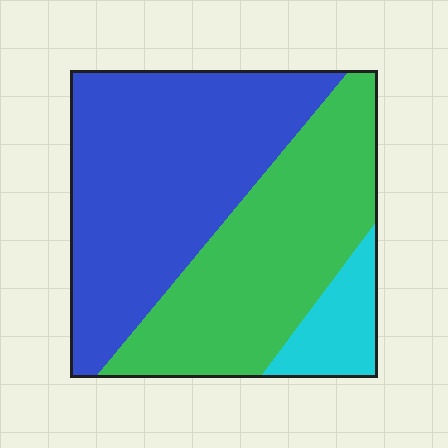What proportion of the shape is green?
Green covers roughly 40% of the shape.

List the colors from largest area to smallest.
From largest to smallest: blue, green, cyan.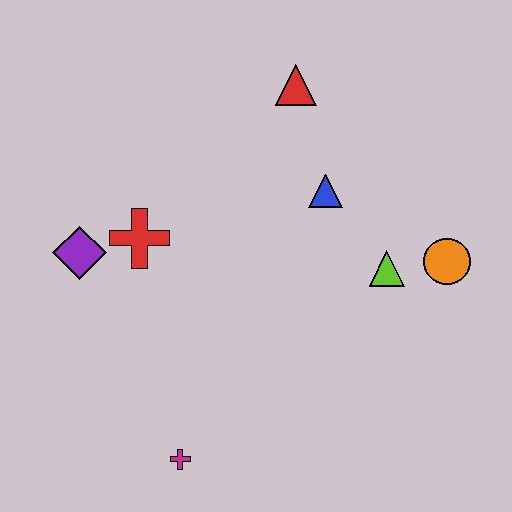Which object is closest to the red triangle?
The blue triangle is closest to the red triangle.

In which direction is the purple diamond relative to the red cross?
The purple diamond is to the left of the red cross.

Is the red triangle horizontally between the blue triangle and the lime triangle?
No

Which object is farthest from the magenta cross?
The red triangle is farthest from the magenta cross.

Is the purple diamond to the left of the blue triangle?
Yes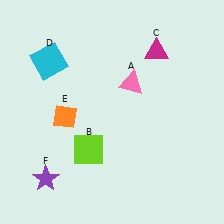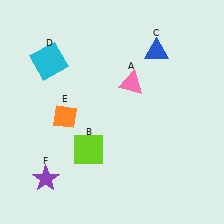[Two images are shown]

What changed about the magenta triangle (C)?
In Image 1, C is magenta. In Image 2, it changed to blue.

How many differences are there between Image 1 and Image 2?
There is 1 difference between the two images.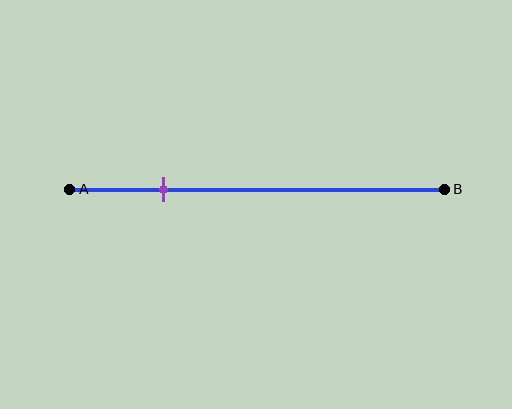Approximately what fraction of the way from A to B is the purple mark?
The purple mark is approximately 25% of the way from A to B.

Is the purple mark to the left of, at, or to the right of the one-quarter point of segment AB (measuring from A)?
The purple mark is approximately at the one-quarter point of segment AB.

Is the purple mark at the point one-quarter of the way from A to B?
Yes, the mark is approximately at the one-quarter point.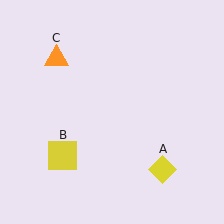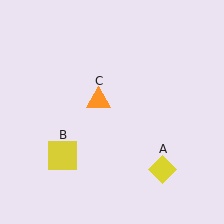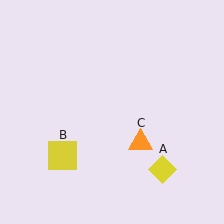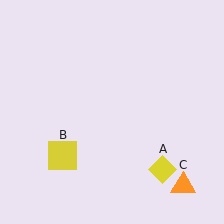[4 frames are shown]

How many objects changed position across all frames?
1 object changed position: orange triangle (object C).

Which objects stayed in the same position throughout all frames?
Yellow diamond (object A) and yellow square (object B) remained stationary.